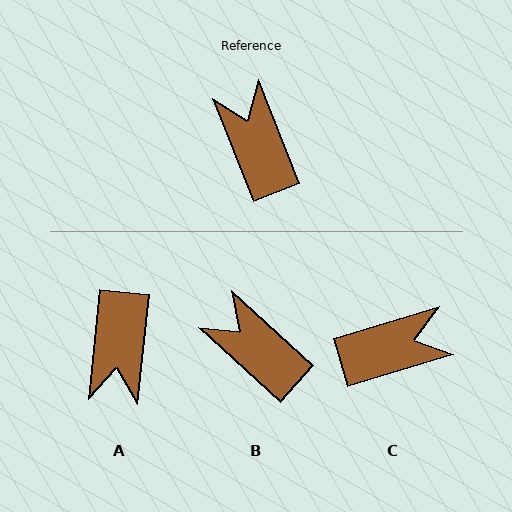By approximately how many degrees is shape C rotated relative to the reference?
Approximately 95 degrees clockwise.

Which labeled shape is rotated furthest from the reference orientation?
A, about 153 degrees away.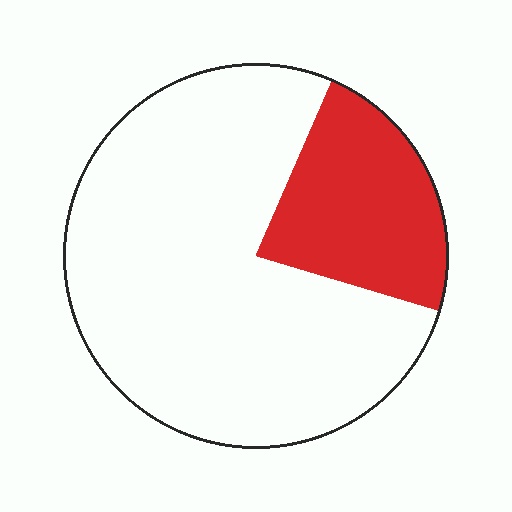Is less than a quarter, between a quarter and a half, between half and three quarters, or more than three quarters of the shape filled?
Less than a quarter.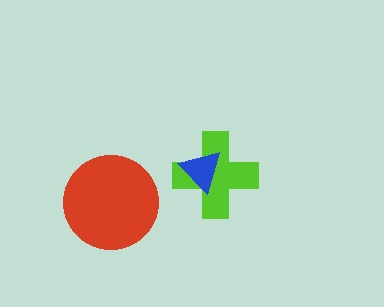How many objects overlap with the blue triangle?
1 object overlaps with the blue triangle.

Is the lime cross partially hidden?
Yes, it is partially covered by another shape.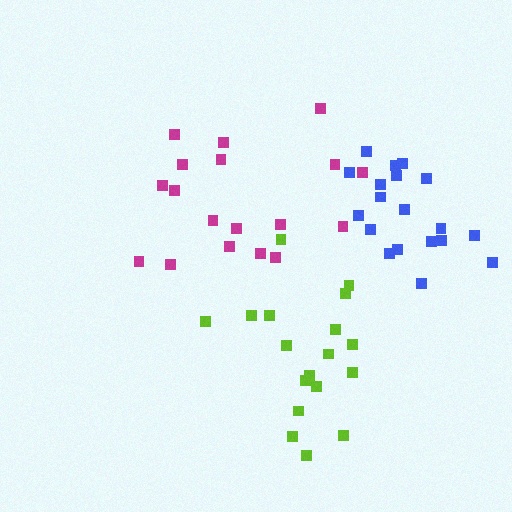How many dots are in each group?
Group 1: 18 dots, Group 2: 18 dots, Group 3: 19 dots (55 total).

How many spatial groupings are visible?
There are 3 spatial groupings.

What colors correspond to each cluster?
The clusters are colored: magenta, lime, blue.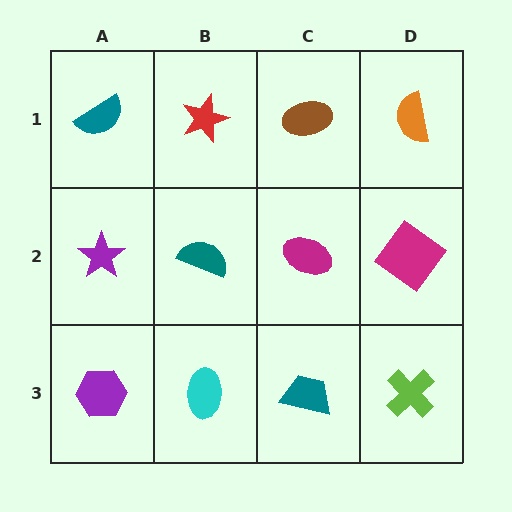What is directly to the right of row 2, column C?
A magenta diamond.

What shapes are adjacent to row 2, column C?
A brown ellipse (row 1, column C), a teal trapezoid (row 3, column C), a teal semicircle (row 2, column B), a magenta diamond (row 2, column D).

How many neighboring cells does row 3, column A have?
2.